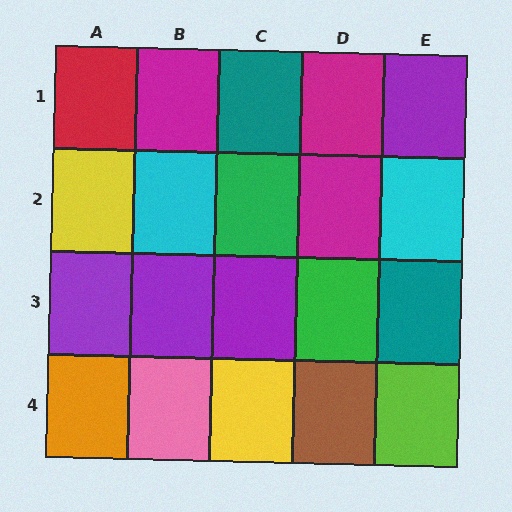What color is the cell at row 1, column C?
Teal.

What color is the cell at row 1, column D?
Magenta.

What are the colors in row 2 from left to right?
Yellow, cyan, green, magenta, cyan.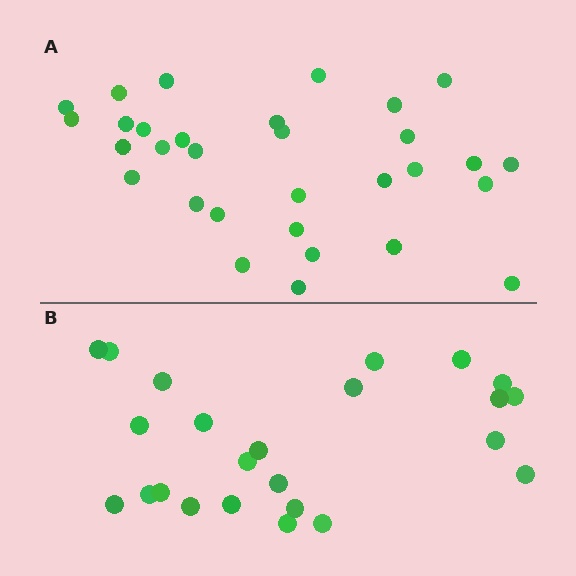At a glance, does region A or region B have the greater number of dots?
Region A (the top region) has more dots.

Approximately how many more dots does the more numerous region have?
Region A has roughly 8 or so more dots than region B.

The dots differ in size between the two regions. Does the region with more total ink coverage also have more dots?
No. Region B has more total ink coverage because its dots are larger, but region A actually contains more individual dots. Total area can be misleading — the number of items is what matters here.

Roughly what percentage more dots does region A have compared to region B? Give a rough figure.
About 30% more.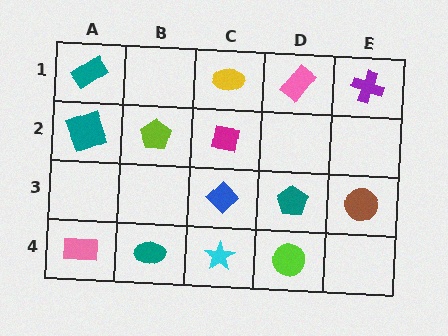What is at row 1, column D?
A pink rectangle.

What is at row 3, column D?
A teal pentagon.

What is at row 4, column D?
A lime circle.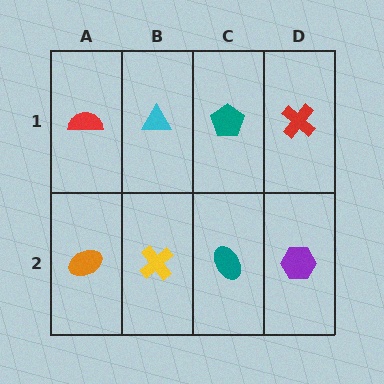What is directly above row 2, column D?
A red cross.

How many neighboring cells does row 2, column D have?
2.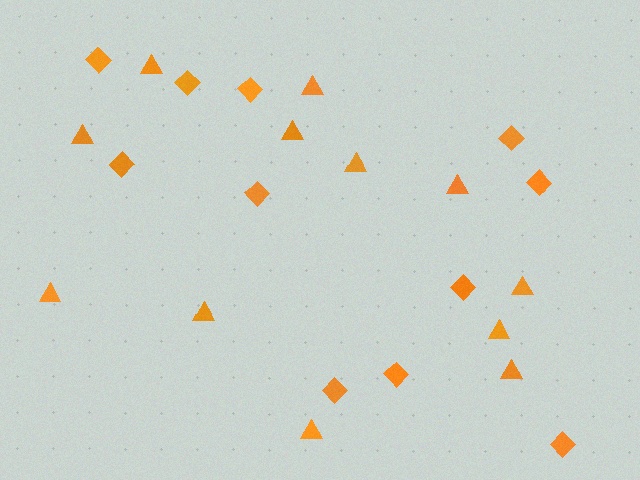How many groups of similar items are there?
There are 2 groups: one group of diamonds (11) and one group of triangles (12).